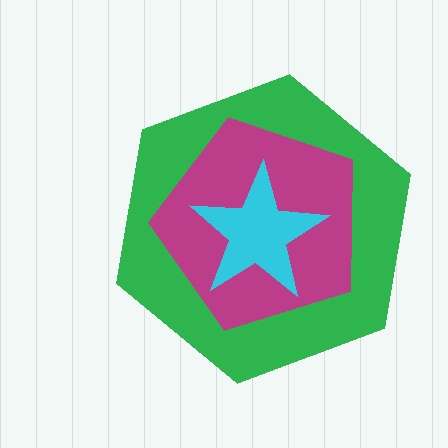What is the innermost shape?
The cyan star.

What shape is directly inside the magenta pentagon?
The cyan star.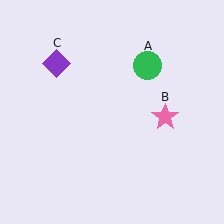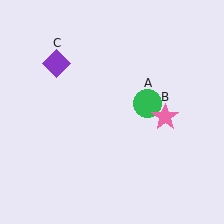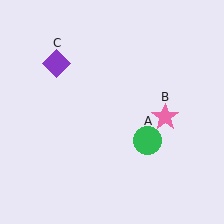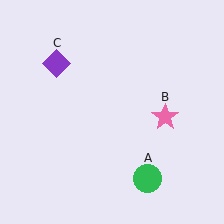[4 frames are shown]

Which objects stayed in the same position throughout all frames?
Pink star (object B) and purple diamond (object C) remained stationary.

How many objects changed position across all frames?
1 object changed position: green circle (object A).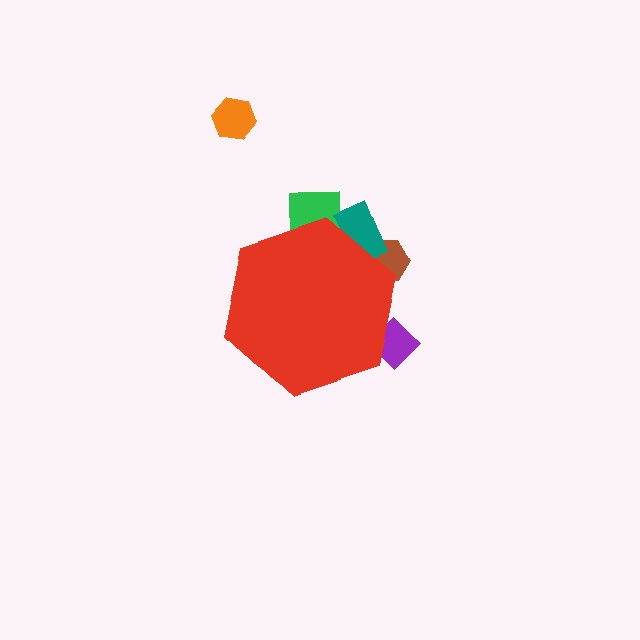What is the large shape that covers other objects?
A red hexagon.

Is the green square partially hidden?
Yes, the green square is partially hidden behind the red hexagon.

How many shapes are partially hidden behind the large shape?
4 shapes are partially hidden.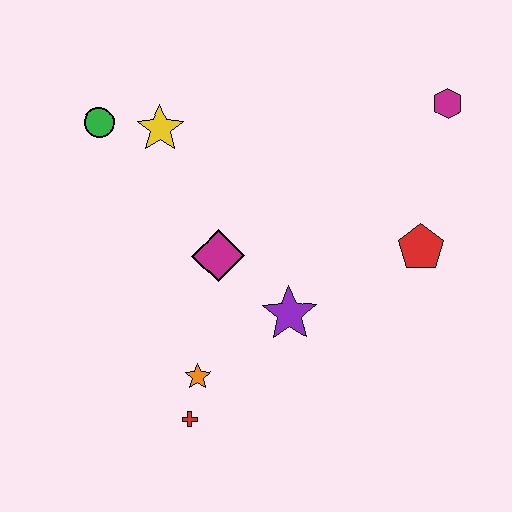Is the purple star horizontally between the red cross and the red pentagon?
Yes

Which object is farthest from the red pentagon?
The green circle is farthest from the red pentagon.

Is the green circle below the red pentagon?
No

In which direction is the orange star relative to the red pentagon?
The orange star is to the left of the red pentagon.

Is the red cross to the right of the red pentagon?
No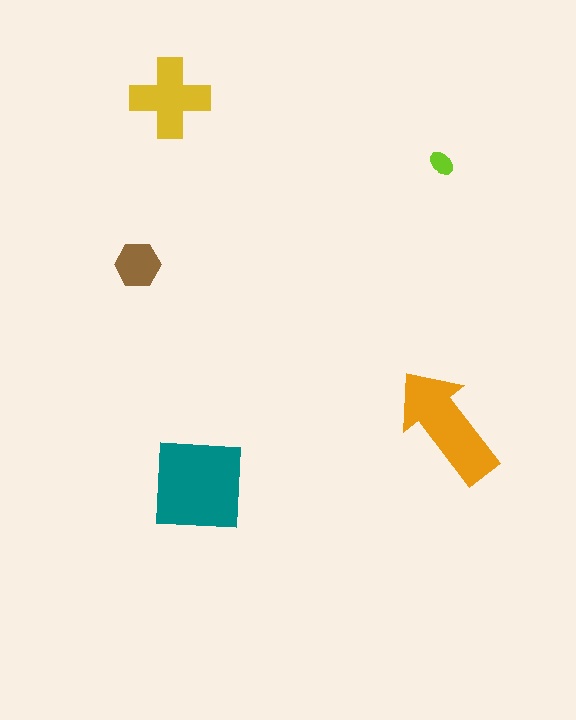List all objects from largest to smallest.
The teal square, the orange arrow, the yellow cross, the brown hexagon, the lime ellipse.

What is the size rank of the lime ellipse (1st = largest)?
5th.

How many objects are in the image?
There are 5 objects in the image.